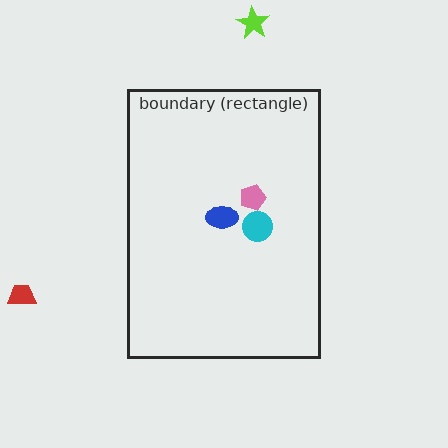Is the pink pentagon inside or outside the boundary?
Inside.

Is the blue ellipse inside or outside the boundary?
Inside.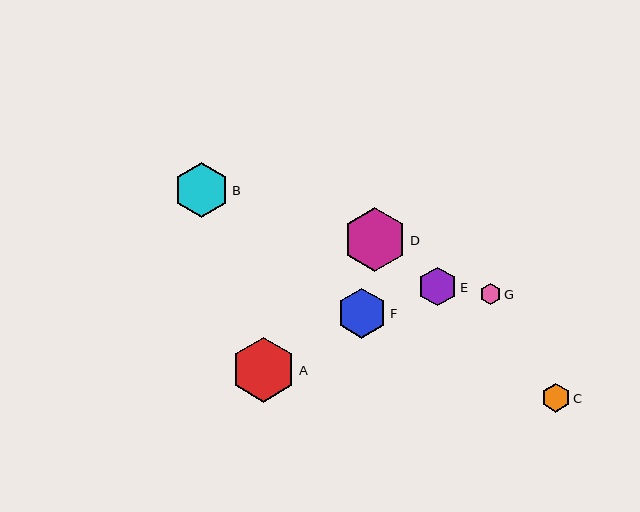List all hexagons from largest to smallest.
From largest to smallest: A, D, B, F, E, C, G.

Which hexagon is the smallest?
Hexagon G is the smallest with a size of approximately 20 pixels.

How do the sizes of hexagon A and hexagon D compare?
Hexagon A and hexagon D are approximately the same size.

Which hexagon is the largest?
Hexagon A is the largest with a size of approximately 65 pixels.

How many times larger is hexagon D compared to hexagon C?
Hexagon D is approximately 2.2 times the size of hexagon C.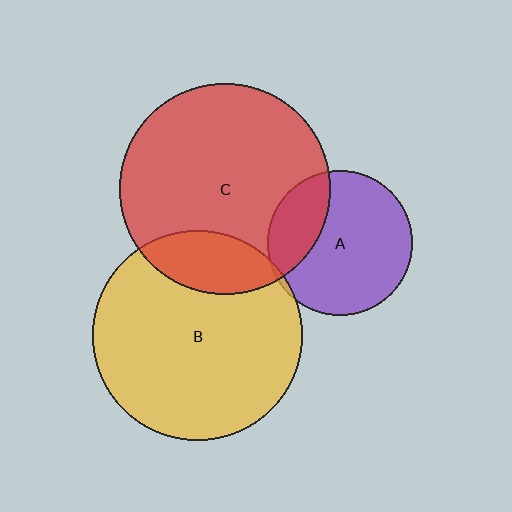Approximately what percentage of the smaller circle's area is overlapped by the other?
Approximately 25%.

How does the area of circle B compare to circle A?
Approximately 2.1 times.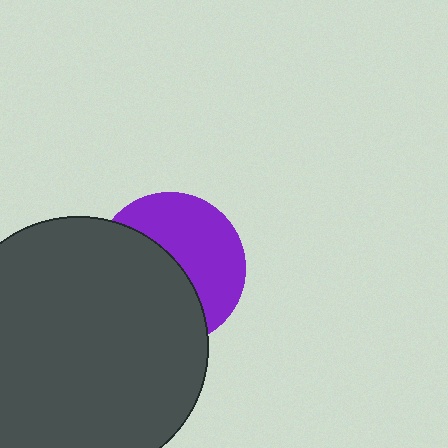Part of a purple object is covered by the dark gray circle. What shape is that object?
It is a circle.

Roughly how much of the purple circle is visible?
About half of it is visible (roughly 48%).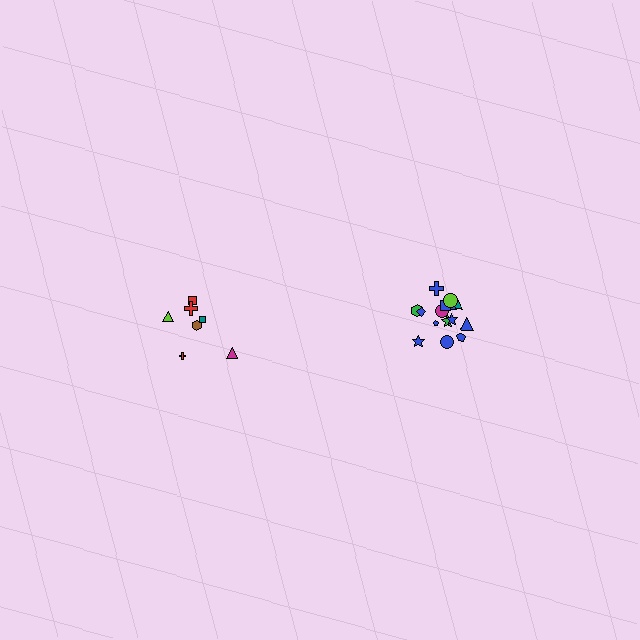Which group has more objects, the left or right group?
The right group.